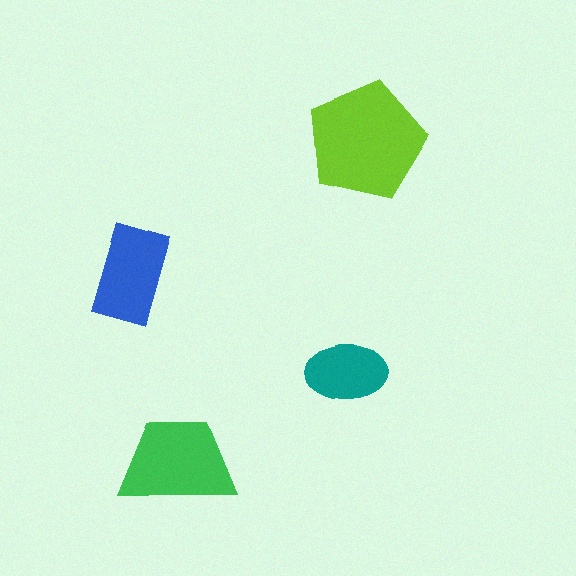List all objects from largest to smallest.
The lime pentagon, the green trapezoid, the blue rectangle, the teal ellipse.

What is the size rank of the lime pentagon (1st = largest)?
1st.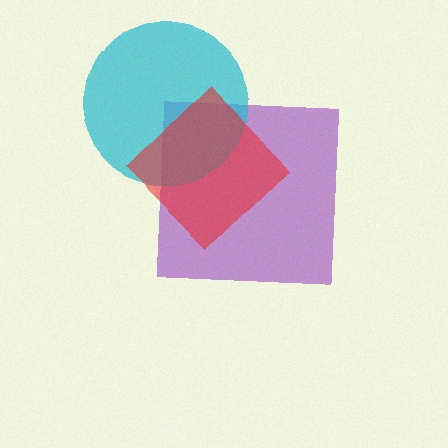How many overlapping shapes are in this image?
There are 3 overlapping shapes in the image.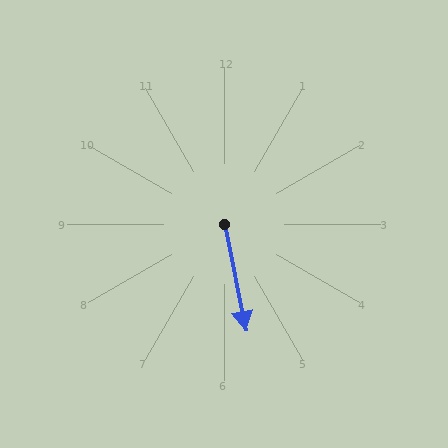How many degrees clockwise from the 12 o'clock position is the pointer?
Approximately 168 degrees.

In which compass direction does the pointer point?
South.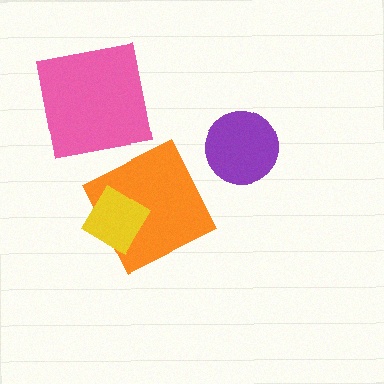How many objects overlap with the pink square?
0 objects overlap with the pink square.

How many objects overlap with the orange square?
1 object overlaps with the orange square.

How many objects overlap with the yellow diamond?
1 object overlaps with the yellow diamond.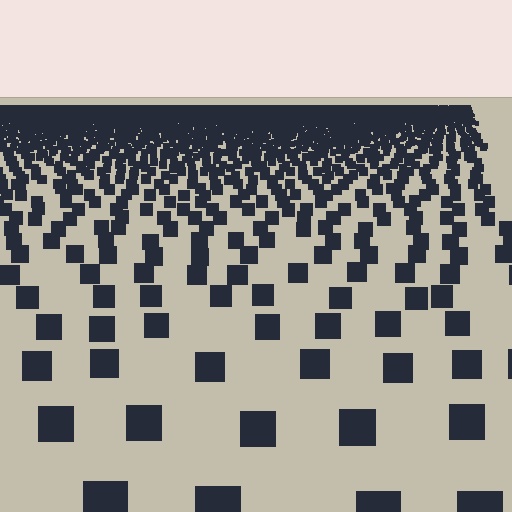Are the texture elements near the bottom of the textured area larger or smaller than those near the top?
Larger. Near the bottom, elements are closer to the viewer and appear at a bigger on-screen size.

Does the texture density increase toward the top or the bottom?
Density increases toward the top.